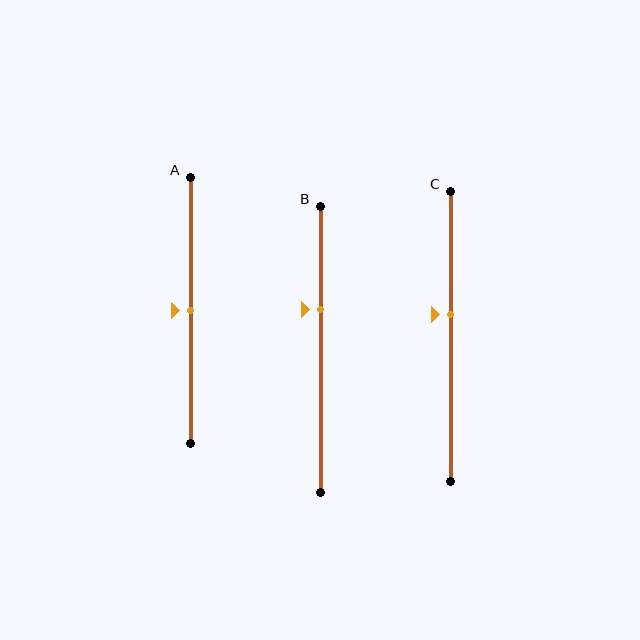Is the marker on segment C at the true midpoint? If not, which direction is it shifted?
No, the marker on segment C is shifted upward by about 8% of the segment length.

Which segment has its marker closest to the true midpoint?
Segment A has its marker closest to the true midpoint.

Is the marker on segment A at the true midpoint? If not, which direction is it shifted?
Yes, the marker on segment A is at the true midpoint.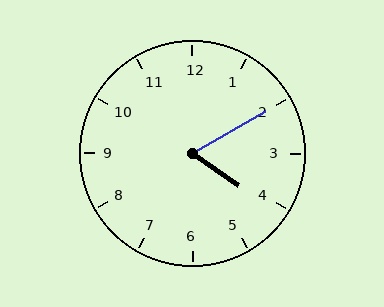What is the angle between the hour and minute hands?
Approximately 65 degrees.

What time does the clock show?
4:10.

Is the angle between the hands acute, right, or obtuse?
It is acute.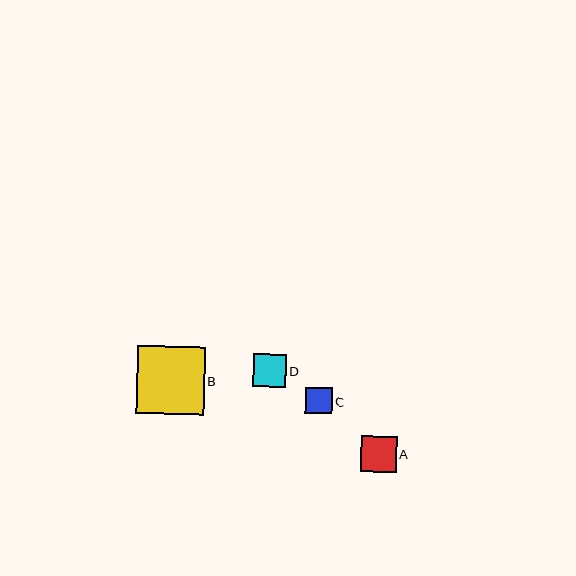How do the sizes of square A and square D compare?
Square A and square D are approximately the same size.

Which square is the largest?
Square B is the largest with a size of approximately 68 pixels.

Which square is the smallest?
Square C is the smallest with a size of approximately 27 pixels.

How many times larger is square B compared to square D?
Square B is approximately 2.1 times the size of square D.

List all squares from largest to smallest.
From largest to smallest: B, A, D, C.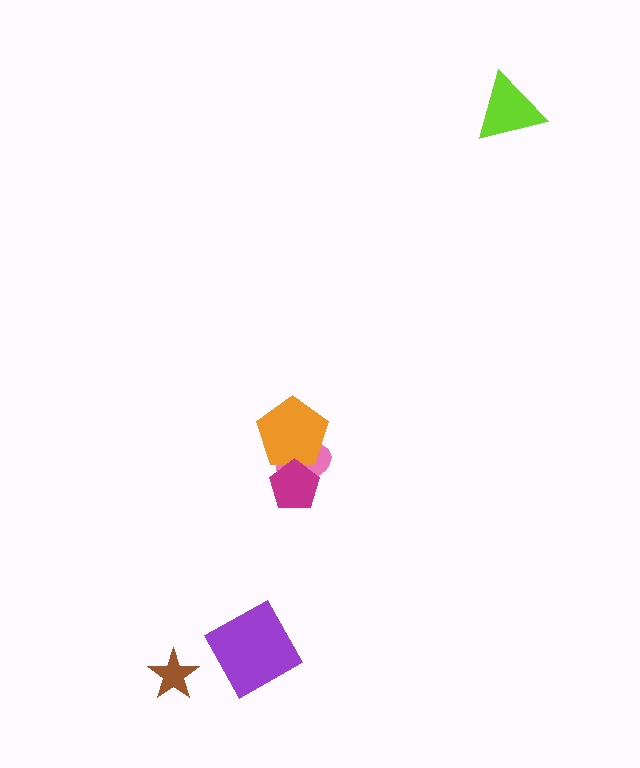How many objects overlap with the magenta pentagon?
2 objects overlap with the magenta pentagon.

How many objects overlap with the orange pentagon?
2 objects overlap with the orange pentagon.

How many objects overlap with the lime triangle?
0 objects overlap with the lime triangle.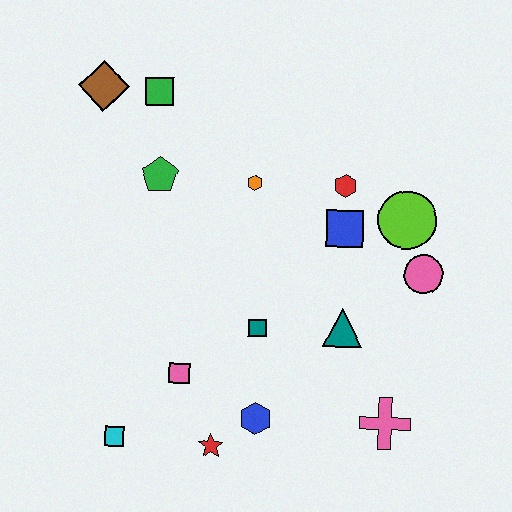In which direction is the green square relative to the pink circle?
The green square is to the left of the pink circle.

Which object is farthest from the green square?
The pink cross is farthest from the green square.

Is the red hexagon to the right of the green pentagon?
Yes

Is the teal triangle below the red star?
No